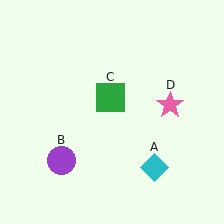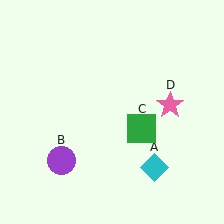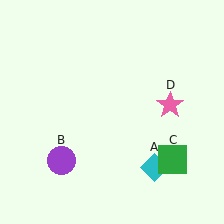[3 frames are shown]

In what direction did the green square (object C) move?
The green square (object C) moved down and to the right.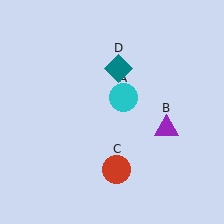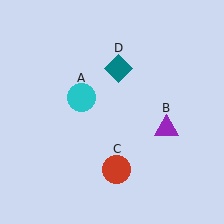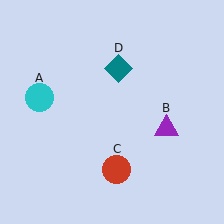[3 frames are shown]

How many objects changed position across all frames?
1 object changed position: cyan circle (object A).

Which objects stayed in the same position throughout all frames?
Purple triangle (object B) and red circle (object C) and teal diamond (object D) remained stationary.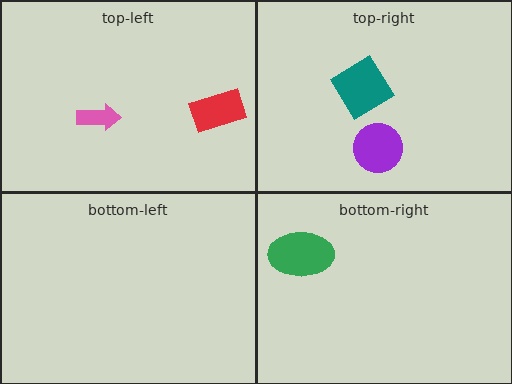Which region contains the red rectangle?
The top-left region.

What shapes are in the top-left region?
The pink arrow, the red rectangle.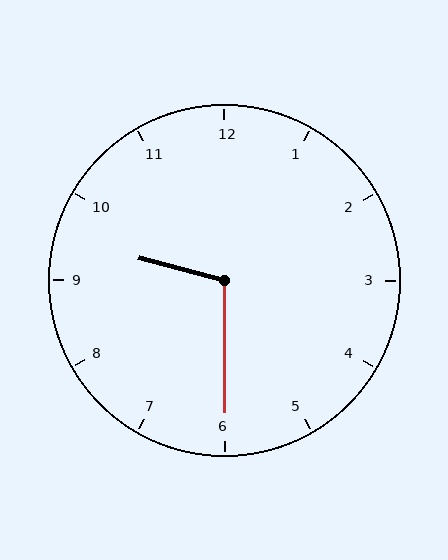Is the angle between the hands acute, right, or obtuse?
It is obtuse.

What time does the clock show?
9:30.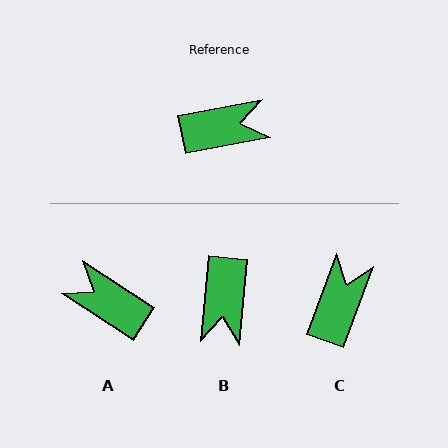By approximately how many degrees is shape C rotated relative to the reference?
Approximately 59 degrees counter-clockwise.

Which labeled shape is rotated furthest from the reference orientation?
A, about 136 degrees away.